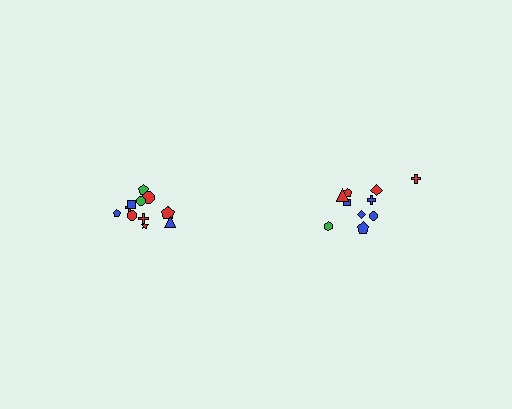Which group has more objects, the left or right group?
The left group.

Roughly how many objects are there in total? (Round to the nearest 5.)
Roughly 20 objects in total.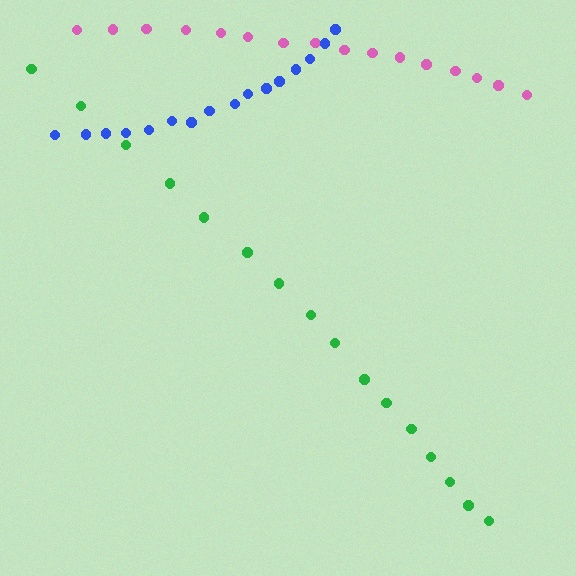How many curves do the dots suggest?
There are 3 distinct paths.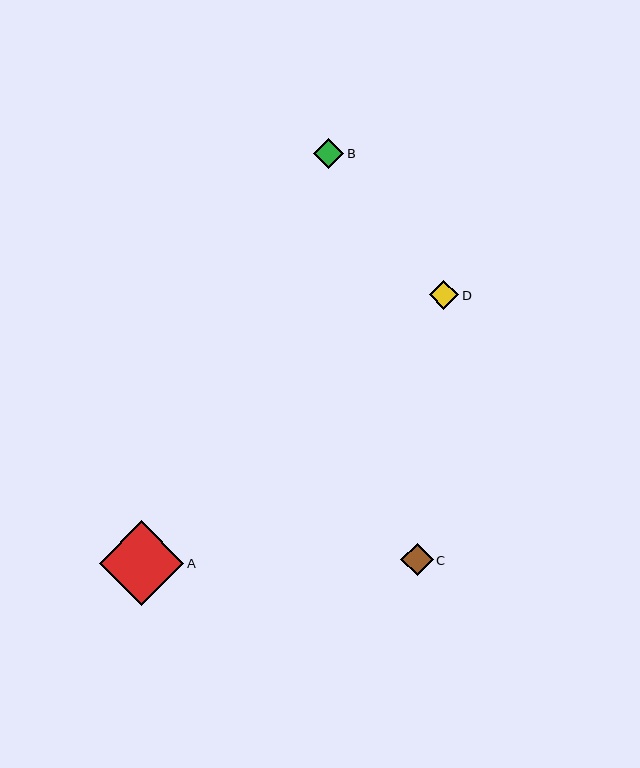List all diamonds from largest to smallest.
From largest to smallest: A, C, B, D.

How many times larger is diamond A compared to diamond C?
Diamond A is approximately 2.6 times the size of diamond C.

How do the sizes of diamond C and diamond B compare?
Diamond C and diamond B are approximately the same size.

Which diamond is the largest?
Diamond A is the largest with a size of approximately 84 pixels.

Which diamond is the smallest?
Diamond D is the smallest with a size of approximately 29 pixels.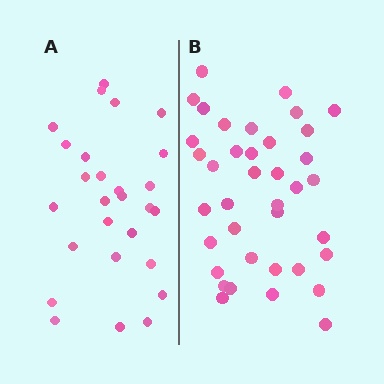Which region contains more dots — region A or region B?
Region B (the right region) has more dots.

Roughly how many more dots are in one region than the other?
Region B has roughly 12 or so more dots than region A.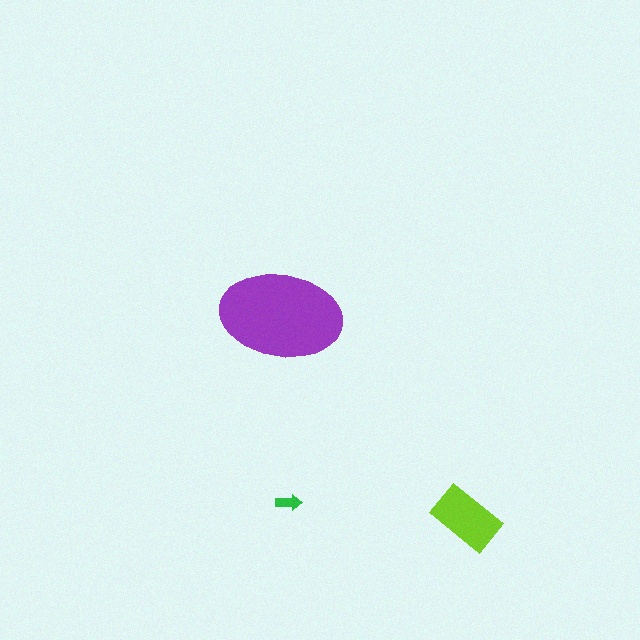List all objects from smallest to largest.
The green arrow, the lime rectangle, the purple ellipse.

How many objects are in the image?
There are 3 objects in the image.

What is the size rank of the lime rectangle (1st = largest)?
2nd.